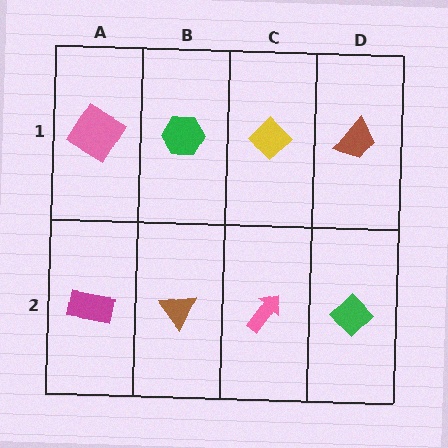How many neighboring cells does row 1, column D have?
2.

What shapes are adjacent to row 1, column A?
A magenta rectangle (row 2, column A), a green hexagon (row 1, column B).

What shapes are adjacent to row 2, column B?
A green hexagon (row 1, column B), a magenta rectangle (row 2, column A), a pink arrow (row 2, column C).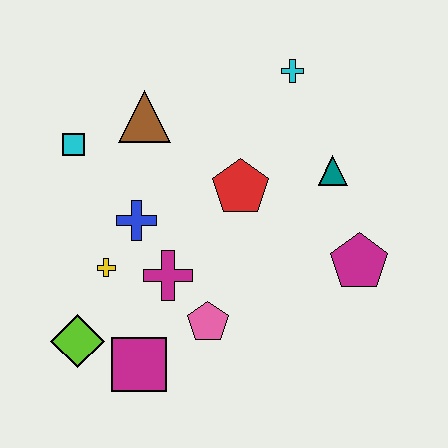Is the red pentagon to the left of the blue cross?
No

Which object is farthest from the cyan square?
The magenta pentagon is farthest from the cyan square.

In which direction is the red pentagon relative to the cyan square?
The red pentagon is to the right of the cyan square.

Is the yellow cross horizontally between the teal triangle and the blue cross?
No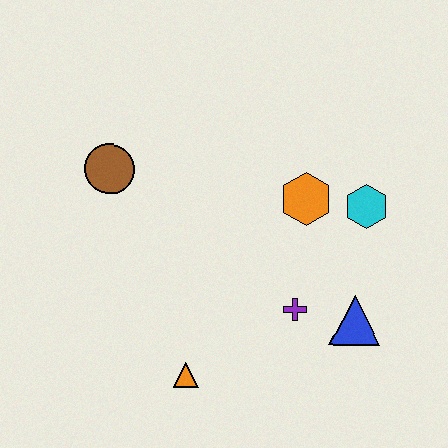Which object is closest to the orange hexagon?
The cyan hexagon is closest to the orange hexagon.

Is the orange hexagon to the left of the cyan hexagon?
Yes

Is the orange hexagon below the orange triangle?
No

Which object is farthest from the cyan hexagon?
The brown circle is farthest from the cyan hexagon.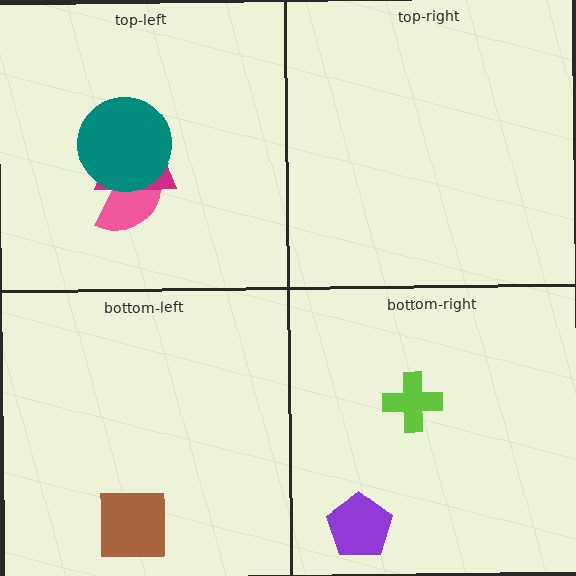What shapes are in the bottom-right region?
The lime cross, the purple pentagon.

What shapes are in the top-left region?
The pink semicircle, the magenta trapezoid, the teal circle.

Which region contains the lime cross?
The bottom-right region.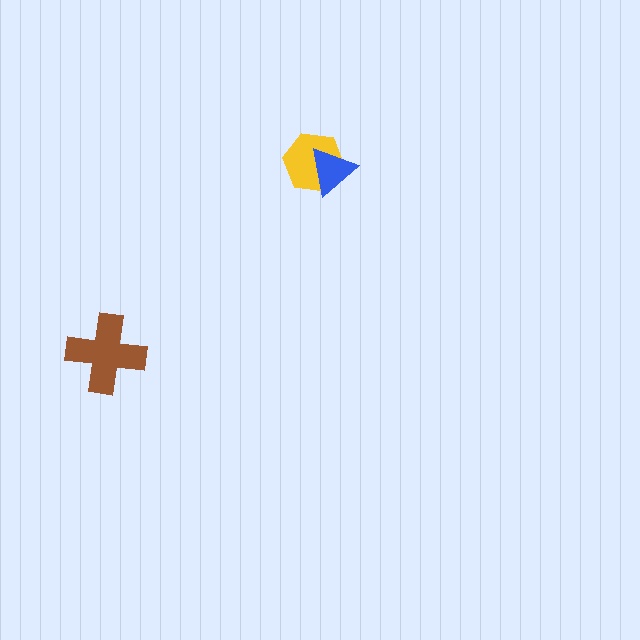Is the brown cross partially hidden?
No, no other shape covers it.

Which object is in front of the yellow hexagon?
The blue triangle is in front of the yellow hexagon.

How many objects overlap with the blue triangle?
1 object overlaps with the blue triangle.